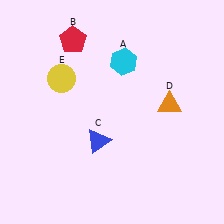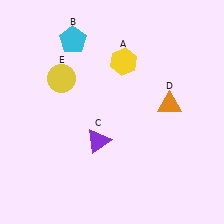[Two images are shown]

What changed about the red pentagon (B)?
In Image 1, B is red. In Image 2, it changed to cyan.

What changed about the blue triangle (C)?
In Image 1, C is blue. In Image 2, it changed to purple.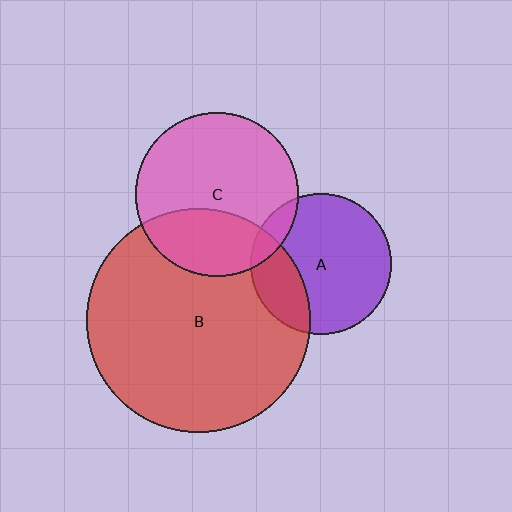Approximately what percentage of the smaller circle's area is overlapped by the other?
Approximately 30%.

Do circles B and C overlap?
Yes.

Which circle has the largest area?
Circle B (red).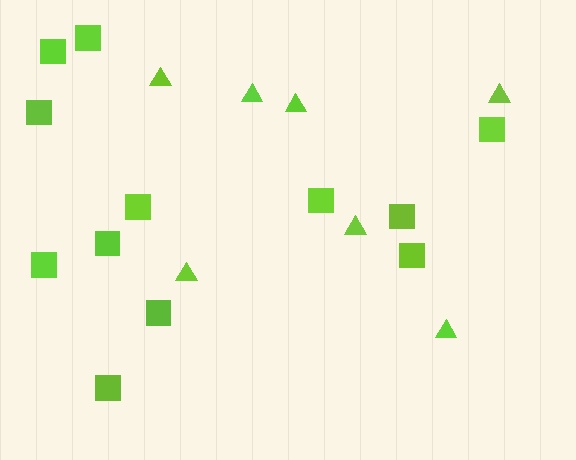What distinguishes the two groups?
There are 2 groups: one group of triangles (7) and one group of squares (12).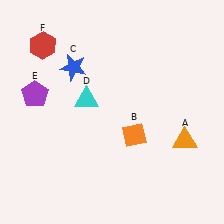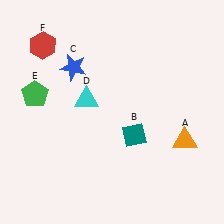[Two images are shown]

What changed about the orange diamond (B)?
In Image 1, B is orange. In Image 2, it changed to teal.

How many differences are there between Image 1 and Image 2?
There are 2 differences between the two images.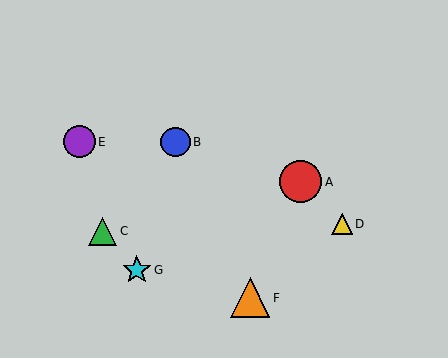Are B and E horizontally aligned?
Yes, both are at y≈142.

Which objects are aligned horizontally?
Objects B, E are aligned horizontally.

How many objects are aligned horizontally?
2 objects (B, E) are aligned horizontally.